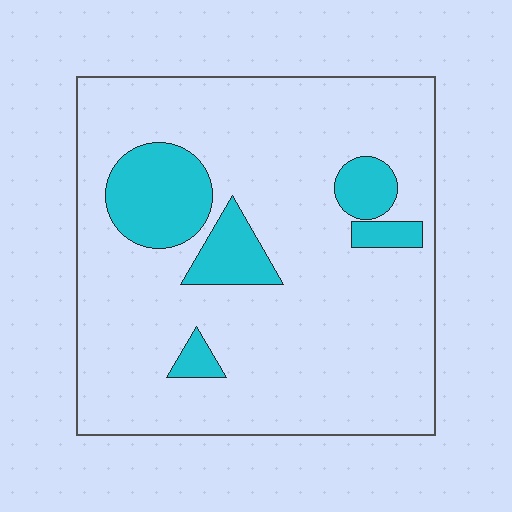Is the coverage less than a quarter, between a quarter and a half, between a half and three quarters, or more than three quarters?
Less than a quarter.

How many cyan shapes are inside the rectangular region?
5.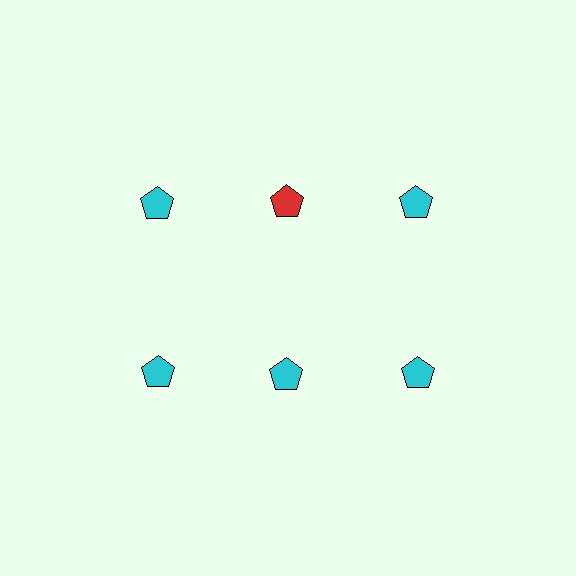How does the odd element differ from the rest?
It has a different color: red instead of cyan.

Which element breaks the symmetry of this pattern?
The red pentagon in the top row, second from left column breaks the symmetry. All other shapes are cyan pentagons.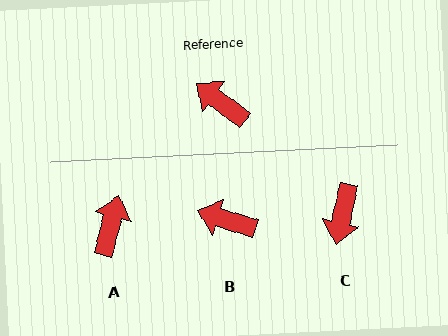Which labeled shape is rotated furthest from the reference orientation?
C, about 115 degrees away.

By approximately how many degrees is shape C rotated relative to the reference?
Approximately 115 degrees counter-clockwise.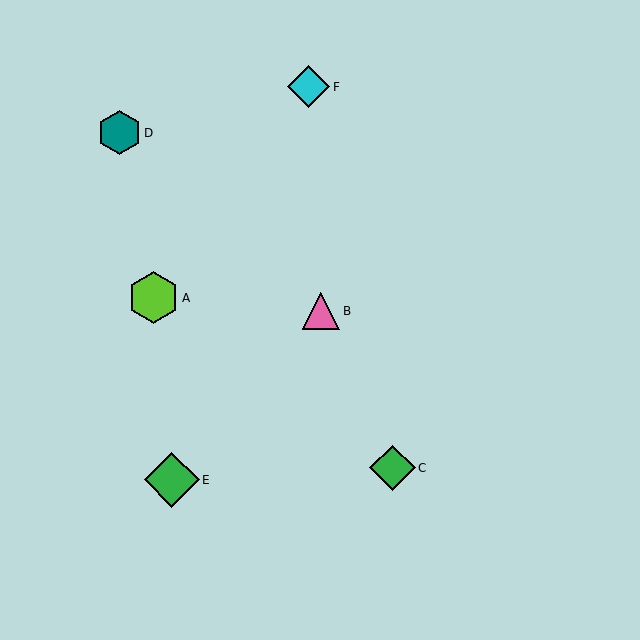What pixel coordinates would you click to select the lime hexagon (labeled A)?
Click at (153, 298) to select the lime hexagon A.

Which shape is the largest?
The green diamond (labeled E) is the largest.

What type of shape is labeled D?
Shape D is a teal hexagon.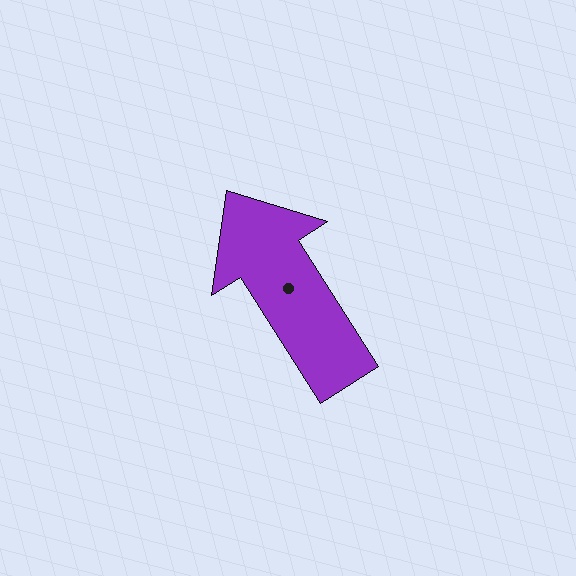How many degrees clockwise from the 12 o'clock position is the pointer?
Approximately 328 degrees.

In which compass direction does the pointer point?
Northwest.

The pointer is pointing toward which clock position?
Roughly 11 o'clock.